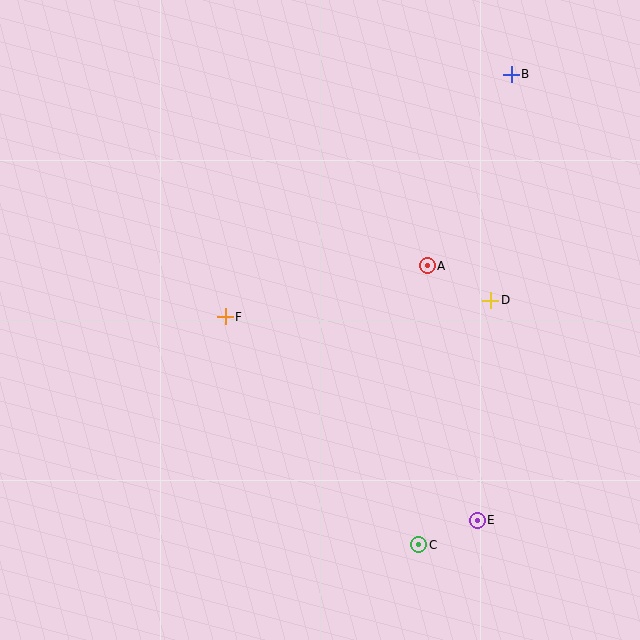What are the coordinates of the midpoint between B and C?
The midpoint between B and C is at (465, 310).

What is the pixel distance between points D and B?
The distance between D and B is 227 pixels.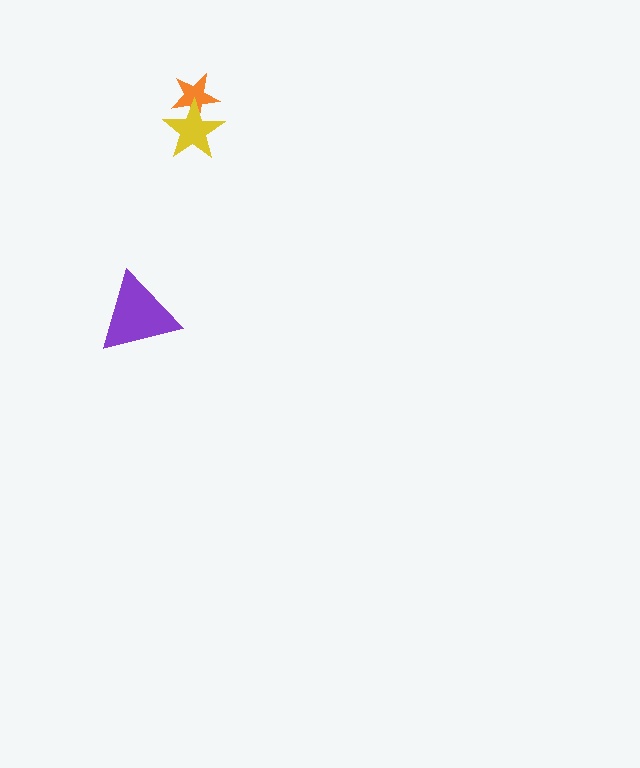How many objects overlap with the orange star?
1 object overlaps with the orange star.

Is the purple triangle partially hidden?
No, no other shape covers it.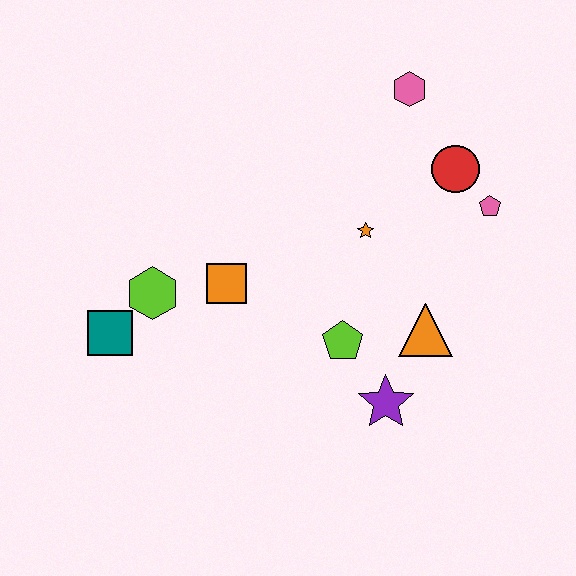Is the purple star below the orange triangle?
Yes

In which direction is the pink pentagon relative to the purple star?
The pink pentagon is above the purple star.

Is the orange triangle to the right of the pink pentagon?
No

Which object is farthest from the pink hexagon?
The teal square is farthest from the pink hexagon.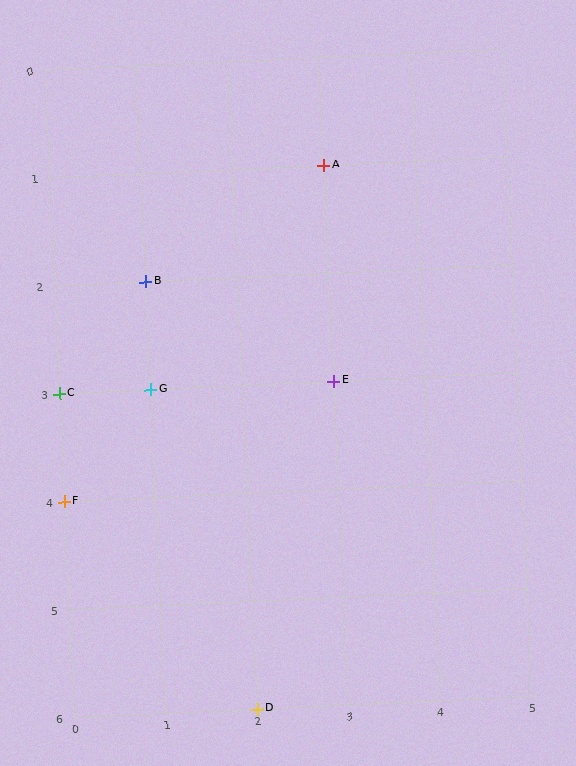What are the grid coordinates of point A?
Point A is at grid coordinates (3, 1).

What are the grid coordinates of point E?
Point E is at grid coordinates (3, 3).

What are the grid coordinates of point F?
Point F is at grid coordinates (0, 4).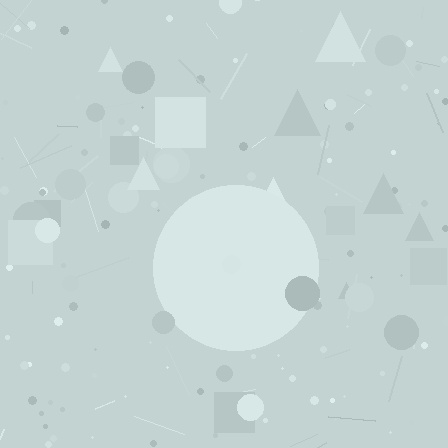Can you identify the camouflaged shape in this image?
The camouflaged shape is a circle.